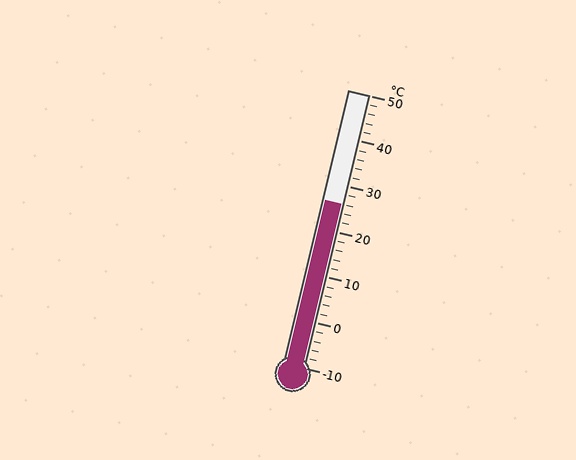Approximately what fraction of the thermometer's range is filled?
The thermometer is filled to approximately 60% of its range.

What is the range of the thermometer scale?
The thermometer scale ranges from -10°C to 50°C.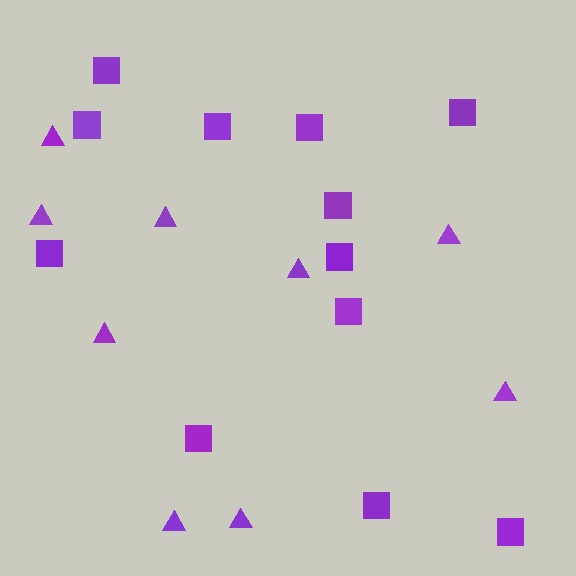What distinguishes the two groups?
There are 2 groups: one group of squares (12) and one group of triangles (9).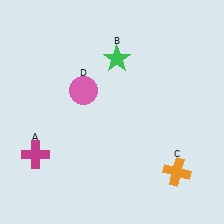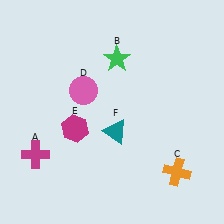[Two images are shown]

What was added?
A magenta hexagon (E), a teal triangle (F) were added in Image 2.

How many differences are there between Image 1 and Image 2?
There are 2 differences between the two images.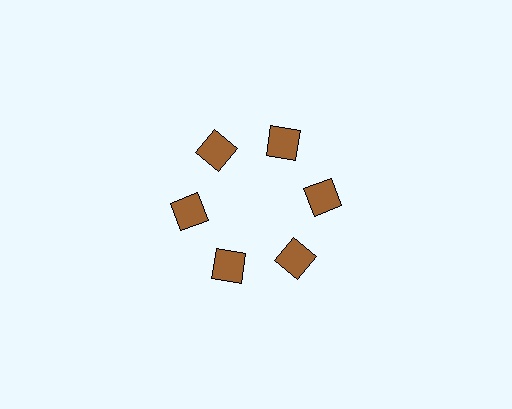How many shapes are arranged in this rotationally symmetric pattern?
There are 6 shapes, arranged in 6 groups of 1.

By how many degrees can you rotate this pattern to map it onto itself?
The pattern maps onto itself every 60 degrees of rotation.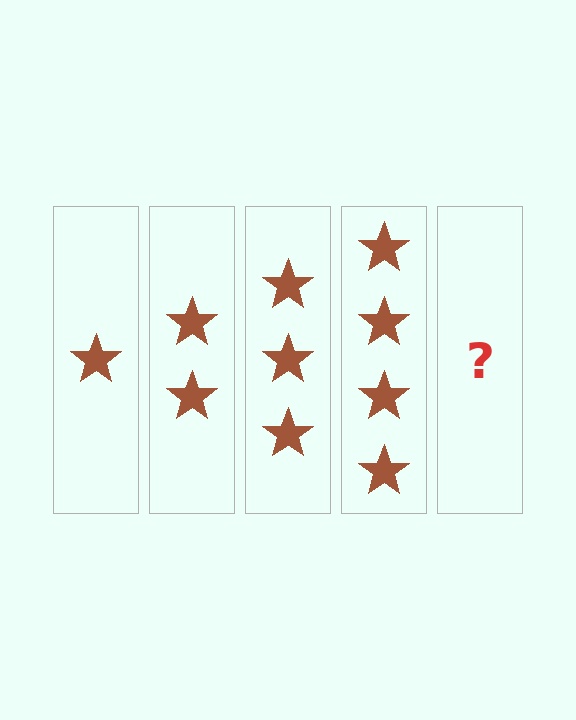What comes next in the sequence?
The next element should be 5 stars.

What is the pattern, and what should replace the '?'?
The pattern is that each step adds one more star. The '?' should be 5 stars.